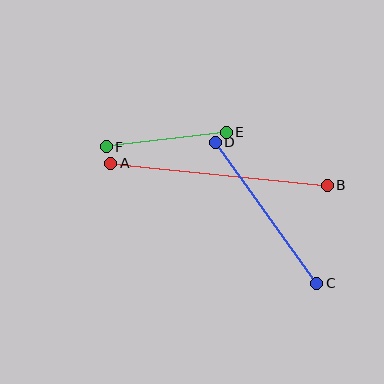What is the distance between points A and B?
The distance is approximately 218 pixels.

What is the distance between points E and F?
The distance is approximately 120 pixels.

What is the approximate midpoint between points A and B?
The midpoint is at approximately (219, 174) pixels.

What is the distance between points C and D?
The distance is approximately 174 pixels.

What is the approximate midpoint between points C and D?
The midpoint is at approximately (266, 213) pixels.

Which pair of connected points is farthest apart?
Points A and B are farthest apart.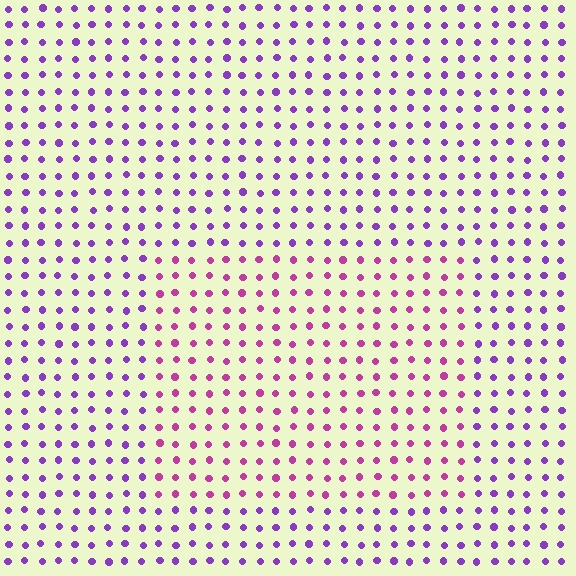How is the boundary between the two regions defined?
The boundary is defined purely by a slight shift in hue (about 39 degrees). Spacing, size, and orientation are identical on both sides.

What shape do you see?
I see a rectangle.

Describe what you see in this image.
The image is filled with small purple elements in a uniform arrangement. A rectangle-shaped region is visible where the elements are tinted to a slightly different hue, forming a subtle color boundary.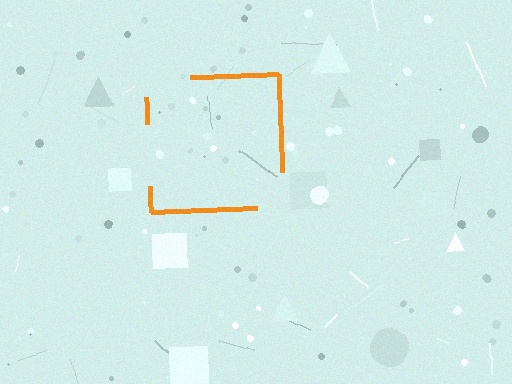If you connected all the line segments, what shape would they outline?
They would outline a square.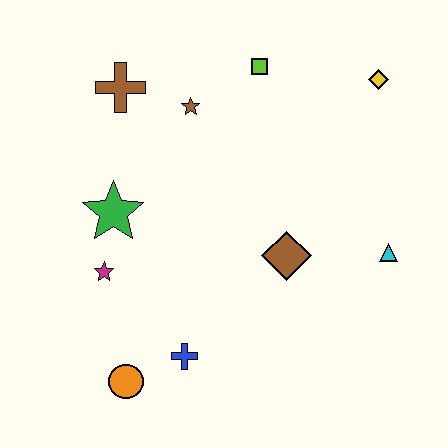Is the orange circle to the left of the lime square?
Yes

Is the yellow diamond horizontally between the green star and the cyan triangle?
Yes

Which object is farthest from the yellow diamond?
The orange circle is farthest from the yellow diamond.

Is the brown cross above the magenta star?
Yes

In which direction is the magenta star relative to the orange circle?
The magenta star is above the orange circle.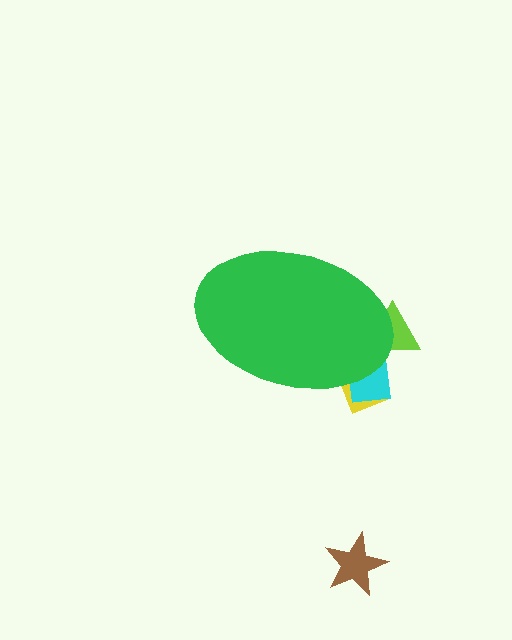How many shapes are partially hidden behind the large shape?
3 shapes are partially hidden.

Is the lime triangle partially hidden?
Yes, the lime triangle is partially hidden behind the green ellipse.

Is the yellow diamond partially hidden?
Yes, the yellow diamond is partially hidden behind the green ellipse.